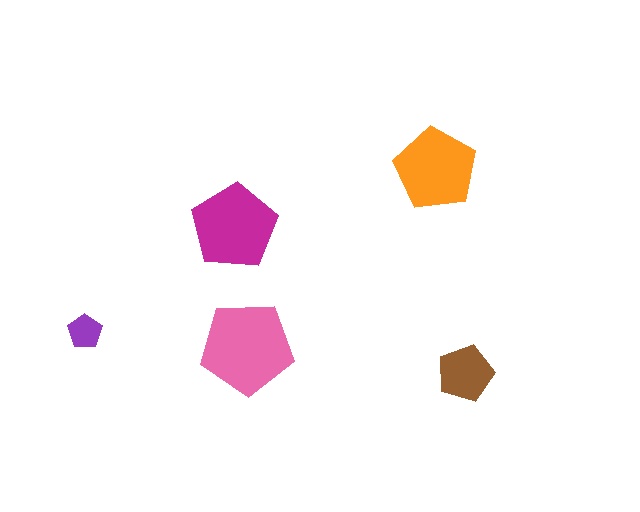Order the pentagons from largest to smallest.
the pink one, the magenta one, the orange one, the brown one, the purple one.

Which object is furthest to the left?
The purple pentagon is leftmost.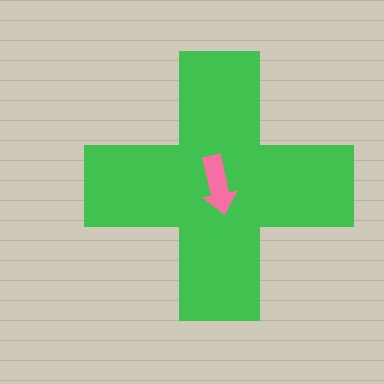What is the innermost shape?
The pink arrow.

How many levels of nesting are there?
2.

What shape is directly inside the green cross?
The pink arrow.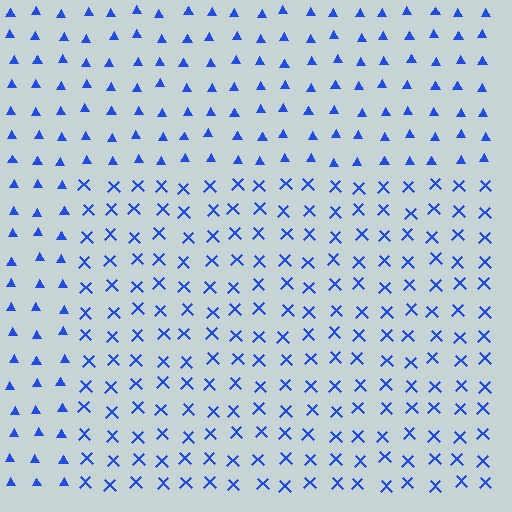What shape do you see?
I see a rectangle.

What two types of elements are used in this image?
The image uses X marks inside the rectangle region and triangles outside it.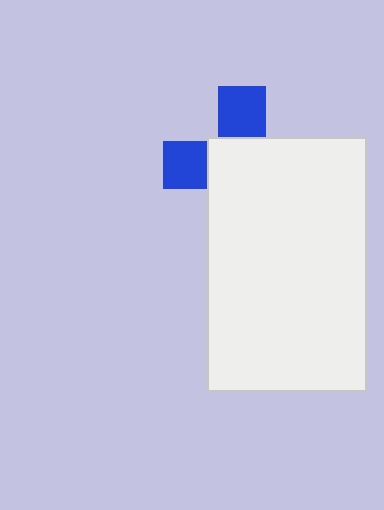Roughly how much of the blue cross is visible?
A small part of it is visible (roughly 36%).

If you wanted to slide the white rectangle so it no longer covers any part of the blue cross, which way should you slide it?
Slide it toward the lower-right — that is the most direct way to separate the two shapes.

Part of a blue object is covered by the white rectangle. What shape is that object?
It is a cross.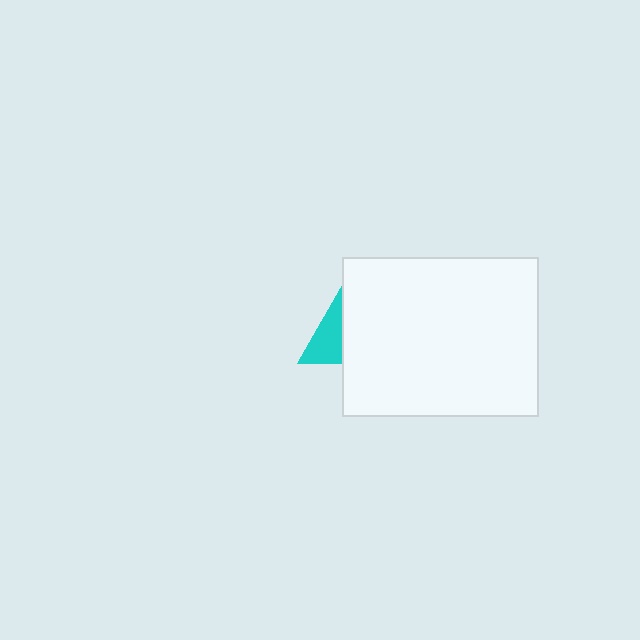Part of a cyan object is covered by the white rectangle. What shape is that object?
It is a triangle.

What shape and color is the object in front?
The object in front is a white rectangle.